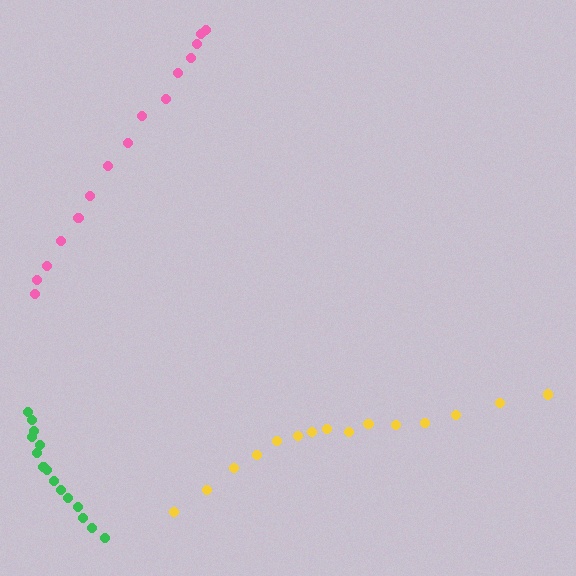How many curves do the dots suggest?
There are 3 distinct paths.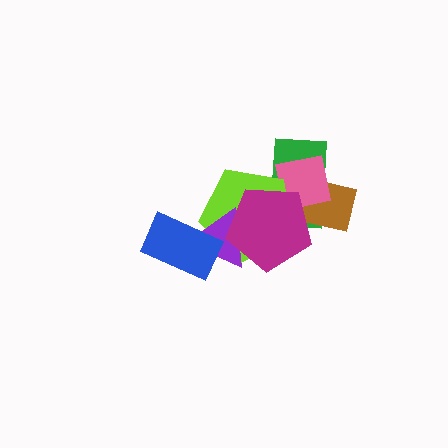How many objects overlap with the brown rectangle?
4 objects overlap with the brown rectangle.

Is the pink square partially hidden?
Yes, it is partially covered by another shape.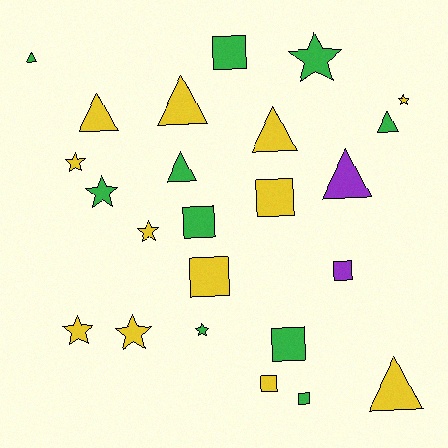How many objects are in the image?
There are 24 objects.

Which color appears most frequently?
Yellow, with 12 objects.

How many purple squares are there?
There is 1 purple square.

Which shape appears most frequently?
Star, with 8 objects.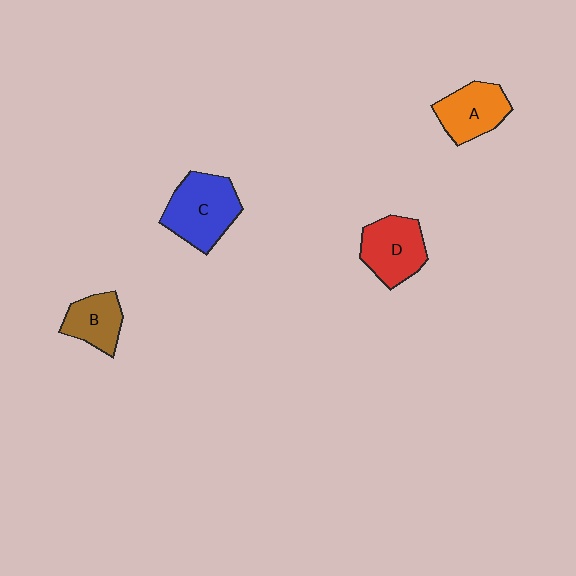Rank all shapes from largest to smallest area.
From largest to smallest: C (blue), D (red), A (orange), B (brown).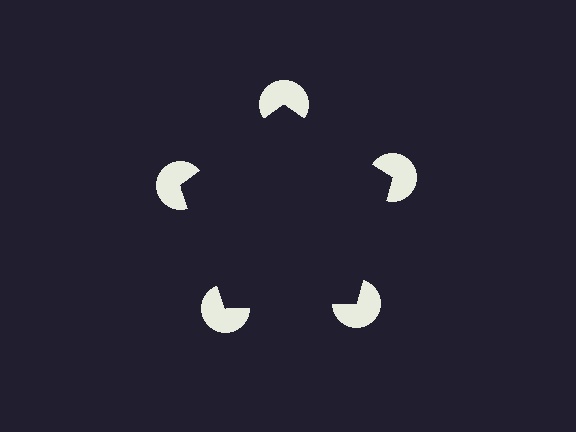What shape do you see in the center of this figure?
An illusory pentagon — its edges are inferred from the aligned wedge cuts in the pac-man discs, not physically drawn.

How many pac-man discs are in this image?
There are 5 — one at each vertex of the illusory pentagon.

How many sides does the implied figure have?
5 sides.